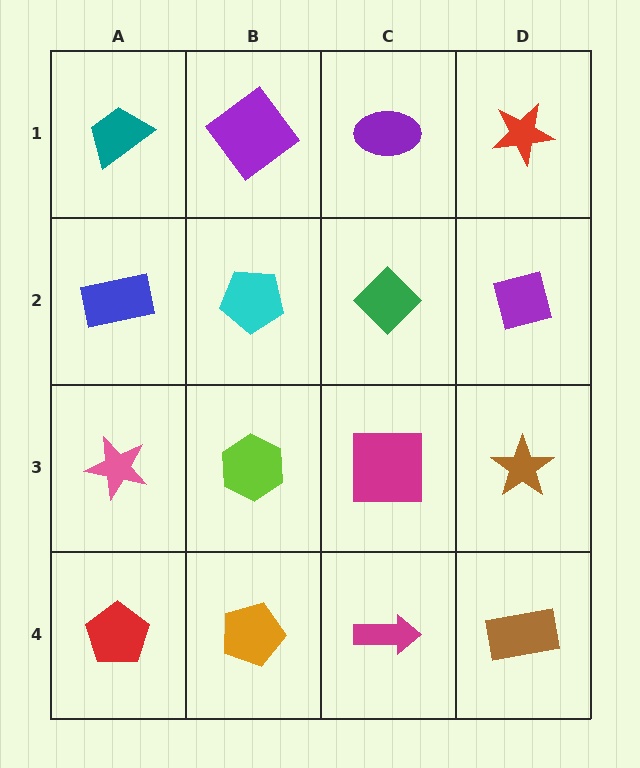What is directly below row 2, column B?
A lime hexagon.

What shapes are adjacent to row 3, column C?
A green diamond (row 2, column C), a magenta arrow (row 4, column C), a lime hexagon (row 3, column B), a brown star (row 3, column D).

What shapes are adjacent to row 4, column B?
A lime hexagon (row 3, column B), a red pentagon (row 4, column A), a magenta arrow (row 4, column C).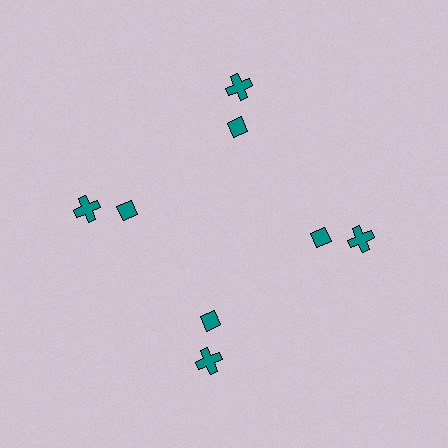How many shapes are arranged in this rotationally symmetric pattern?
There are 8 shapes, arranged in 4 groups of 2.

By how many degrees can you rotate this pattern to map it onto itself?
The pattern maps onto itself every 90 degrees of rotation.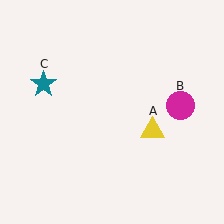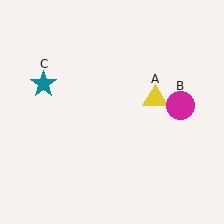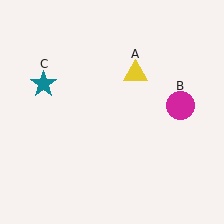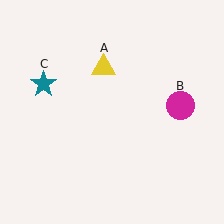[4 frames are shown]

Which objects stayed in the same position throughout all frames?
Magenta circle (object B) and teal star (object C) remained stationary.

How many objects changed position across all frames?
1 object changed position: yellow triangle (object A).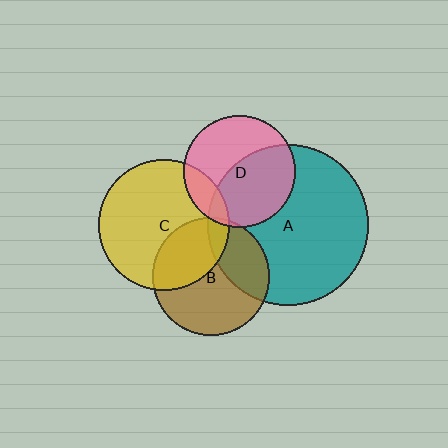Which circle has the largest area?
Circle A (teal).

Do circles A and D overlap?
Yes.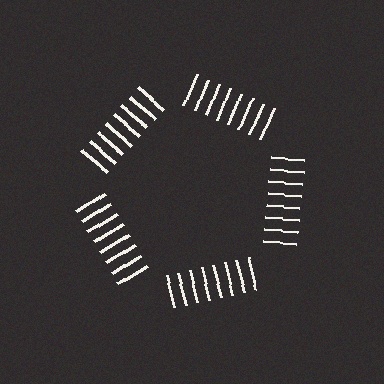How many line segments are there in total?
40 — 8 along each of the 5 edges.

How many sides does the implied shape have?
5 sides — the line-ends trace a pentagon.